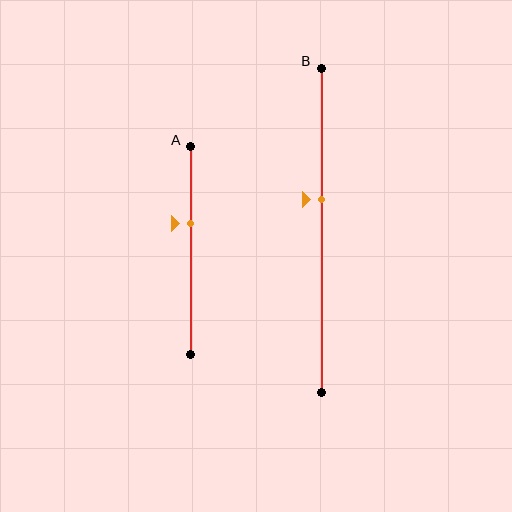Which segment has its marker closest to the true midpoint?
Segment B has its marker closest to the true midpoint.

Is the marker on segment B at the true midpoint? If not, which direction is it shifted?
No, the marker on segment B is shifted upward by about 9% of the segment length.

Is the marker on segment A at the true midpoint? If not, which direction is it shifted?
No, the marker on segment A is shifted upward by about 13% of the segment length.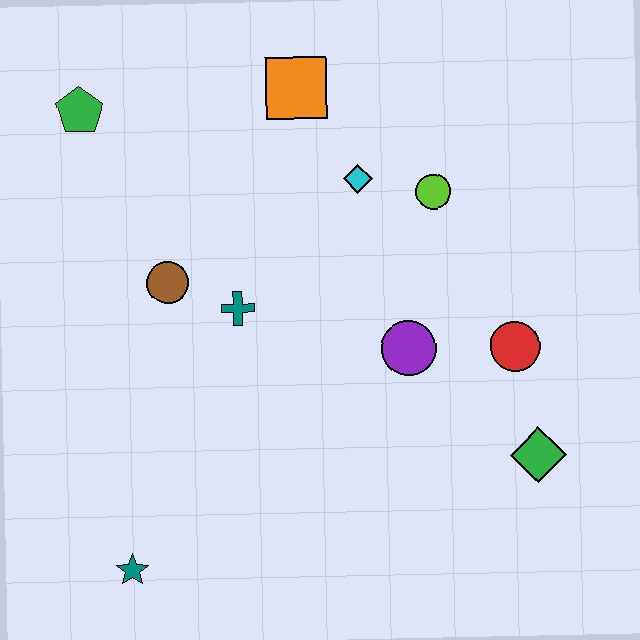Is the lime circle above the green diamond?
Yes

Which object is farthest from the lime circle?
The teal star is farthest from the lime circle.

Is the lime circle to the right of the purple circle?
Yes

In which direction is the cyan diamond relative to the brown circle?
The cyan diamond is to the right of the brown circle.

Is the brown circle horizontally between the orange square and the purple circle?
No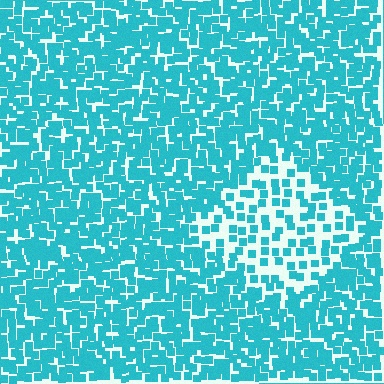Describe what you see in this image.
The image contains small cyan elements arranged at two different densities. A diamond-shaped region is visible where the elements are less densely packed than the surrounding area.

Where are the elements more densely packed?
The elements are more densely packed outside the diamond boundary.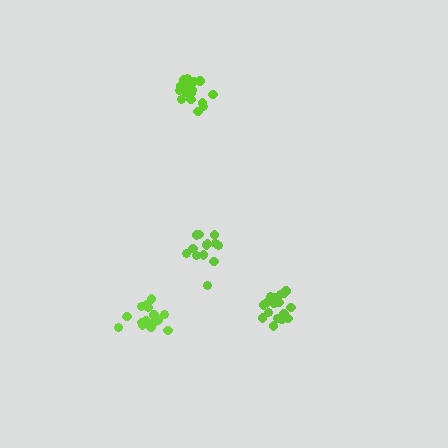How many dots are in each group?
Group 1: 14 dots, Group 2: 18 dots, Group 3: 17 dots, Group 4: 16 dots (65 total).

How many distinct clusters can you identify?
There are 4 distinct clusters.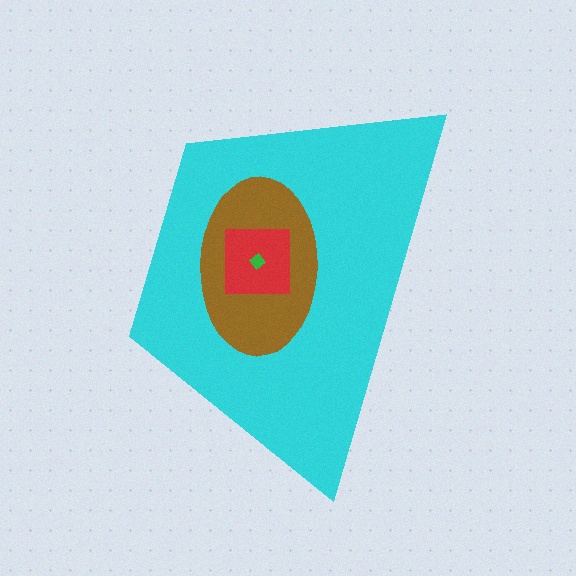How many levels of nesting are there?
4.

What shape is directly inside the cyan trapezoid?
The brown ellipse.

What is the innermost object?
The green diamond.